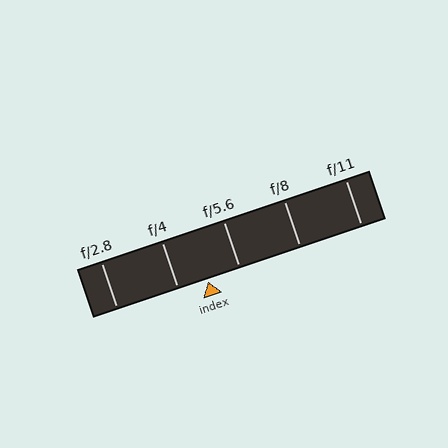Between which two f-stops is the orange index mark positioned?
The index mark is between f/4 and f/5.6.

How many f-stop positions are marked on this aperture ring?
There are 5 f-stop positions marked.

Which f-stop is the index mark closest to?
The index mark is closest to f/4.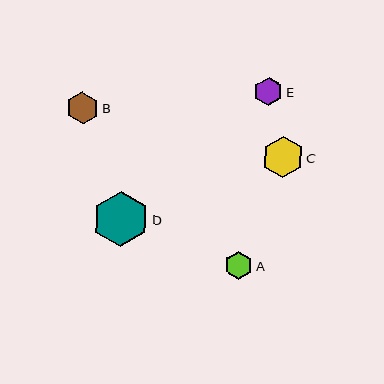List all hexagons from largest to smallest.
From largest to smallest: D, C, B, E, A.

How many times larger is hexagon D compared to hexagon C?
Hexagon D is approximately 1.3 times the size of hexagon C.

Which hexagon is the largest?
Hexagon D is the largest with a size of approximately 56 pixels.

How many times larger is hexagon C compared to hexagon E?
Hexagon C is approximately 1.4 times the size of hexagon E.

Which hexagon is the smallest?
Hexagon A is the smallest with a size of approximately 28 pixels.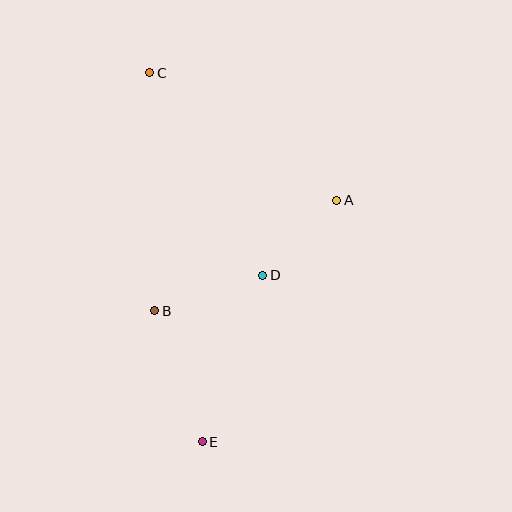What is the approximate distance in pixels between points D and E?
The distance between D and E is approximately 177 pixels.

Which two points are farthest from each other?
Points C and E are farthest from each other.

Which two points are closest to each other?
Points A and D are closest to each other.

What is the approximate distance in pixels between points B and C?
The distance between B and C is approximately 238 pixels.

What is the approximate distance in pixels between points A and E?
The distance between A and E is approximately 276 pixels.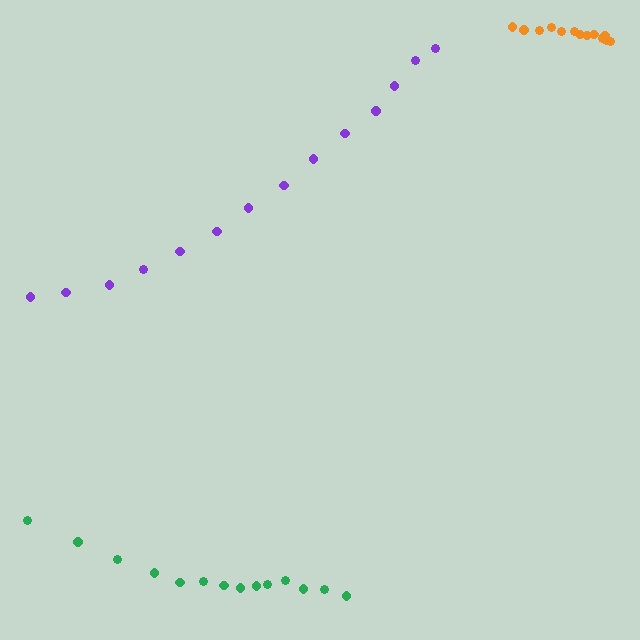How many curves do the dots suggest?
There are 3 distinct paths.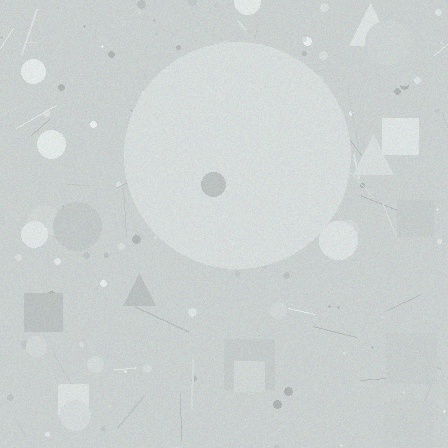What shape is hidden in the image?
A circle is hidden in the image.